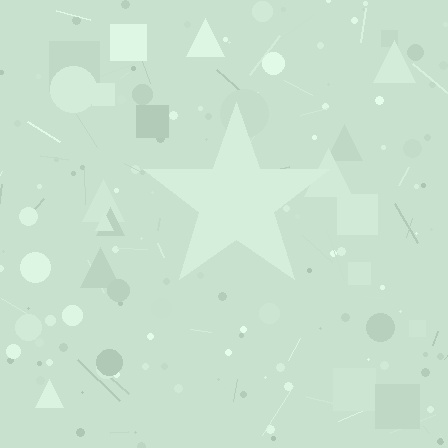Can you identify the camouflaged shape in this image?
The camouflaged shape is a star.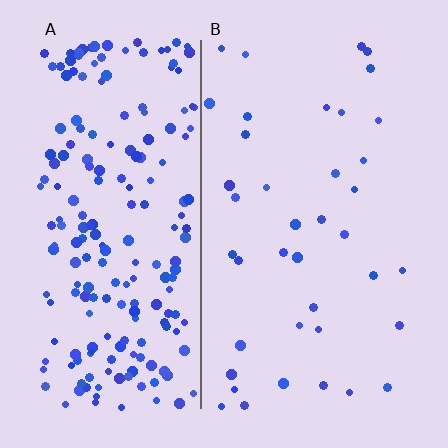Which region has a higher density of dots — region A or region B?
A (the left).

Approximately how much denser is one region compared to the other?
Approximately 5.2× — region A over region B.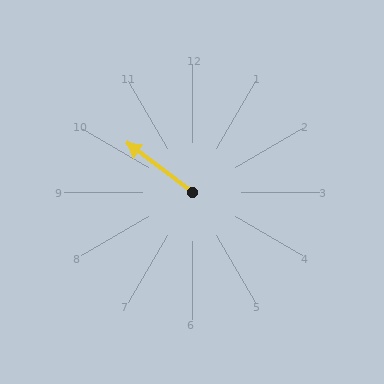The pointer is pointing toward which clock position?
Roughly 10 o'clock.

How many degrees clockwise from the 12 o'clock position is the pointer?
Approximately 307 degrees.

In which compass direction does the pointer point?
Northwest.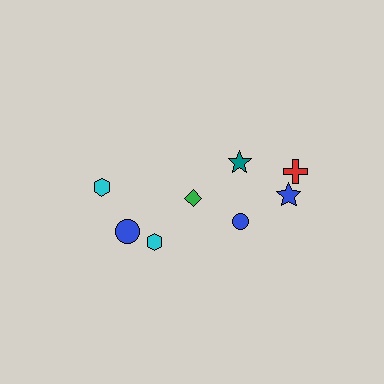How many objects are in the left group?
There are 3 objects.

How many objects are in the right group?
There are 5 objects.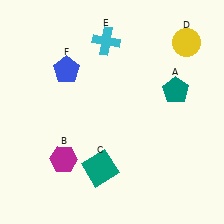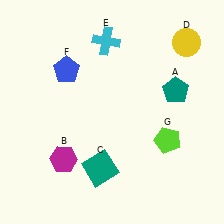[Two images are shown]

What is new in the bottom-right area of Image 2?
A lime pentagon (G) was added in the bottom-right area of Image 2.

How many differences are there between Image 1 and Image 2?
There is 1 difference between the two images.